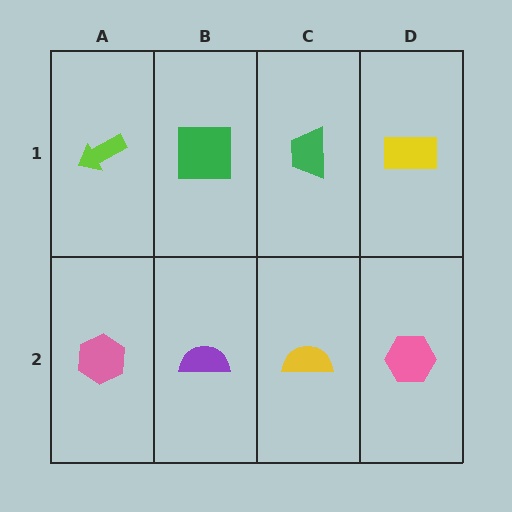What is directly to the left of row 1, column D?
A green trapezoid.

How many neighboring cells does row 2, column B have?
3.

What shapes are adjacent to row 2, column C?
A green trapezoid (row 1, column C), a purple semicircle (row 2, column B), a pink hexagon (row 2, column D).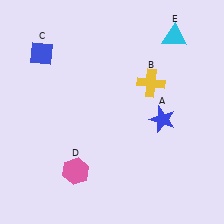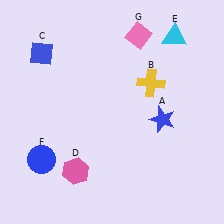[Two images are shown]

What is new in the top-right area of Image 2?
A pink diamond (G) was added in the top-right area of Image 2.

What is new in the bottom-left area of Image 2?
A blue circle (F) was added in the bottom-left area of Image 2.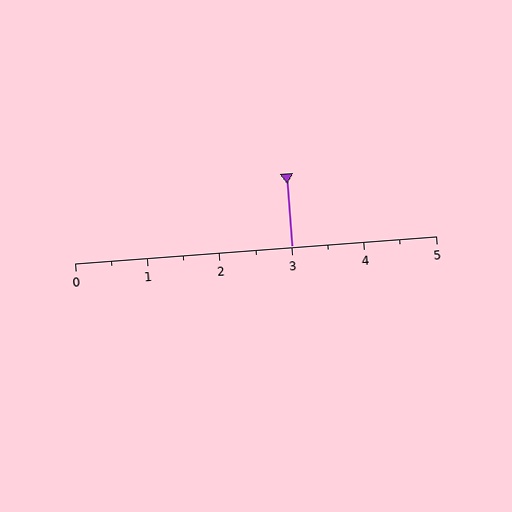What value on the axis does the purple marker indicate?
The marker indicates approximately 3.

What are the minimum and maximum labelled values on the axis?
The axis runs from 0 to 5.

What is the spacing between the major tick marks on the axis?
The major ticks are spaced 1 apart.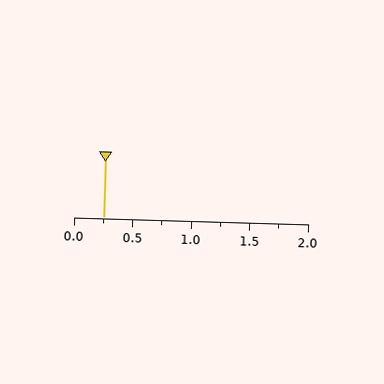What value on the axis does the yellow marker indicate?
The marker indicates approximately 0.25.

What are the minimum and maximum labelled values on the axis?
The axis runs from 0.0 to 2.0.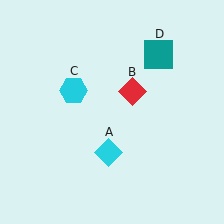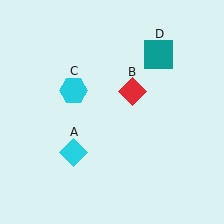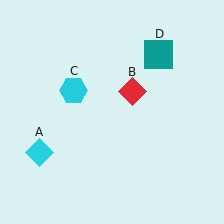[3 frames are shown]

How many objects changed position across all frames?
1 object changed position: cyan diamond (object A).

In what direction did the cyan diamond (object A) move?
The cyan diamond (object A) moved left.